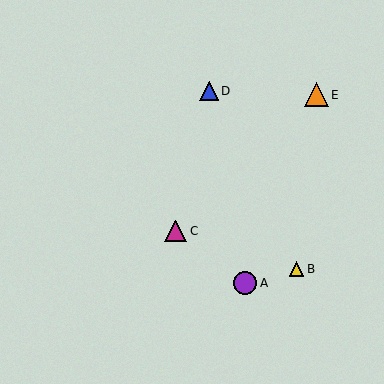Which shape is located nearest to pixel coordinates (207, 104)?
The blue triangle (labeled D) at (209, 91) is nearest to that location.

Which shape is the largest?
The orange triangle (labeled E) is the largest.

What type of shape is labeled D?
Shape D is a blue triangle.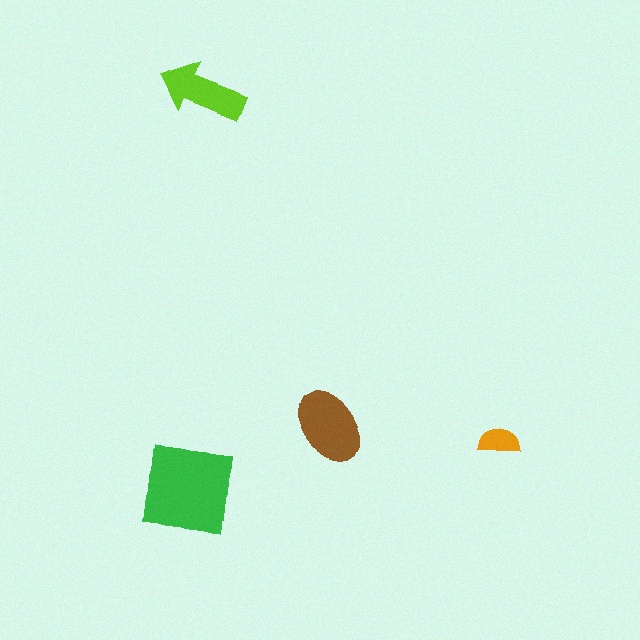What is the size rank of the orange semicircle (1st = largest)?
4th.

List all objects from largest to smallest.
The green square, the brown ellipse, the lime arrow, the orange semicircle.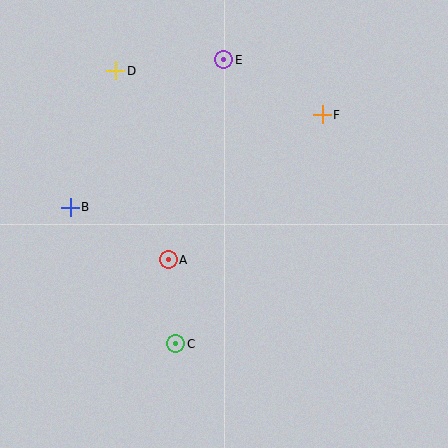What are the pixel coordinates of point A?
Point A is at (168, 260).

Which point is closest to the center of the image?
Point A at (168, 260) is closest to the center.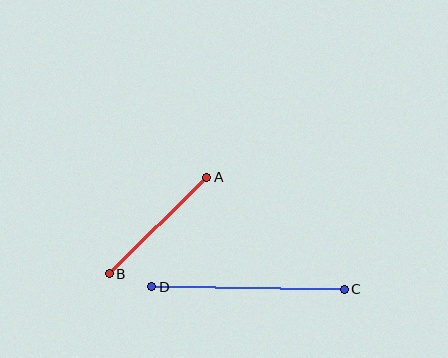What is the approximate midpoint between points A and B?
The midpoint is at approximately (158, 225) pixels.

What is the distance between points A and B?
The distance is approximately 137 pixels.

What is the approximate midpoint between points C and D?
The midpoint is at approximately (248, 288) pixels.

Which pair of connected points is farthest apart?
Points C and D are farthest apart.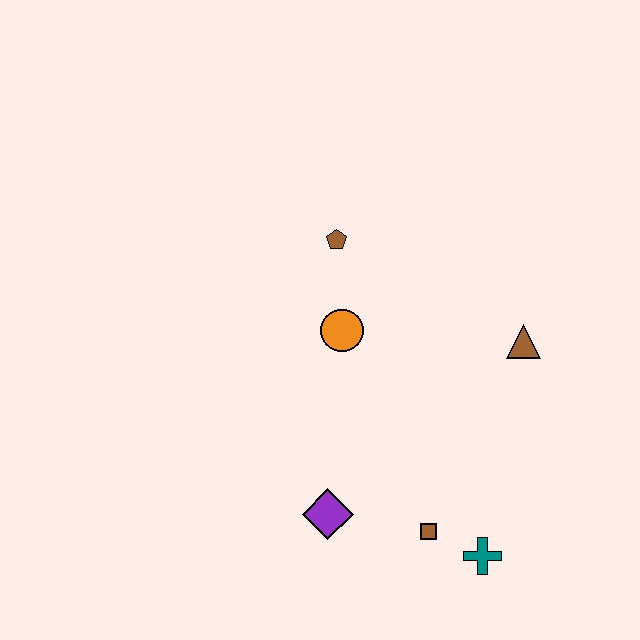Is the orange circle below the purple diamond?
No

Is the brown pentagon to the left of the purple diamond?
No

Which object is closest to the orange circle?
The brown pentagon is closest to the orange circle.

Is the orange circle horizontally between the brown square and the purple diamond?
Yes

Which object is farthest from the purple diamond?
The brown pentagon is farthest from the purple diamond.